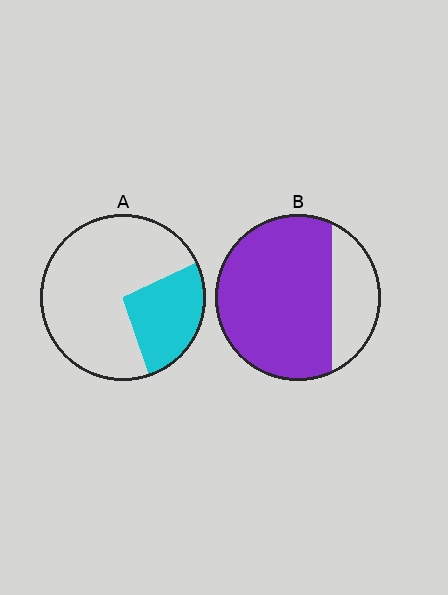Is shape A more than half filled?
No.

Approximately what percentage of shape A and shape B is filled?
A is approximately 25% and B is approximately 75%.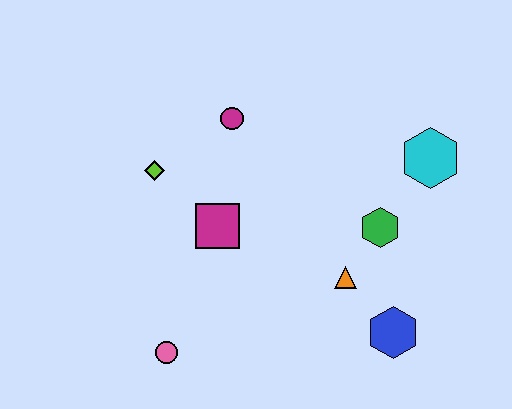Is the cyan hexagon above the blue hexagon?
Yes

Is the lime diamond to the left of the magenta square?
Yes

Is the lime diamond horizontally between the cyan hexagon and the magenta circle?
No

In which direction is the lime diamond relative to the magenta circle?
The lime diamond is to the left of the magenta circle.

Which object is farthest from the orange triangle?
The lime diamond is farthest from the orange triangle.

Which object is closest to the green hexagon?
The orange triangle is closest to the green hexagon.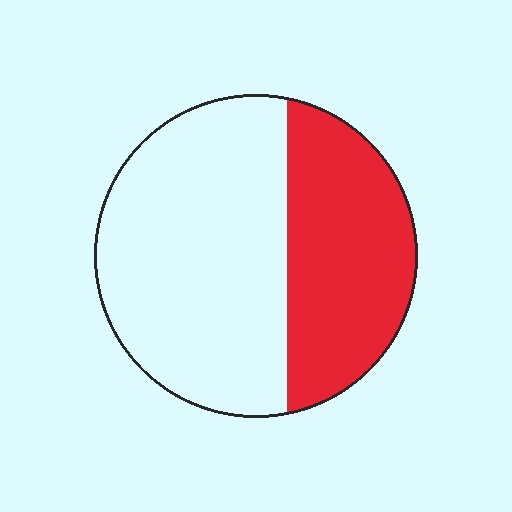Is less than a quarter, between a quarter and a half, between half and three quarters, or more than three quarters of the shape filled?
Between a quarter and a half.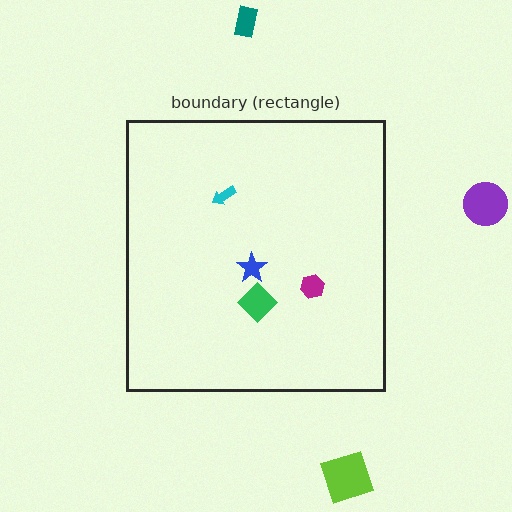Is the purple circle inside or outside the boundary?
Outside.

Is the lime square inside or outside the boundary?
Outside.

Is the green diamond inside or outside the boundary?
Inside.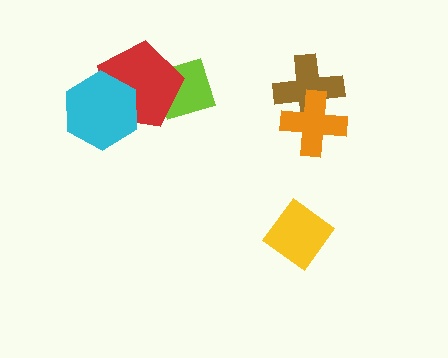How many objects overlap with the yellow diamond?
0 objects overlap with the yellow diamond.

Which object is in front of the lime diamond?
The red pentagon is in front of the lime diamond.